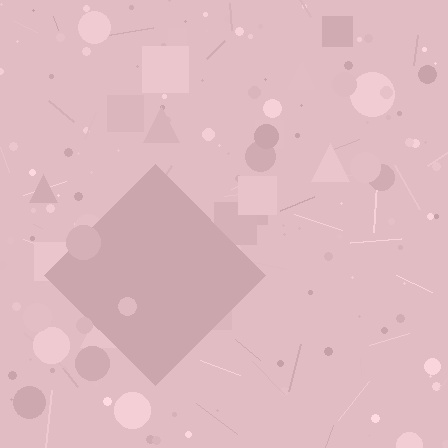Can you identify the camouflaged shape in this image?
The camouflaged shape is a diamond.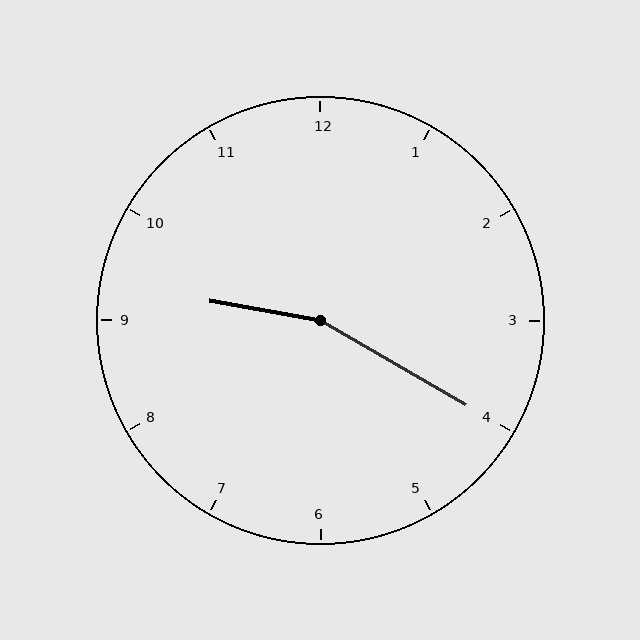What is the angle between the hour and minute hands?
Approximately 160 degrees.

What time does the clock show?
9:20.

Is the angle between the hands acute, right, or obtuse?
It is obtuse.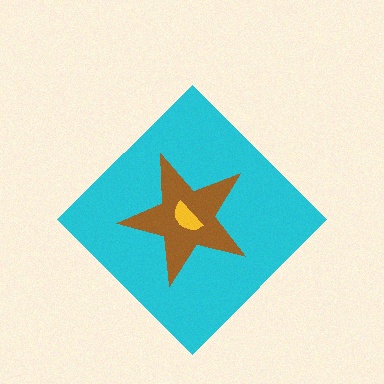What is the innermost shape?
The yellow semicircle.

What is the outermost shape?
The cyan diamond.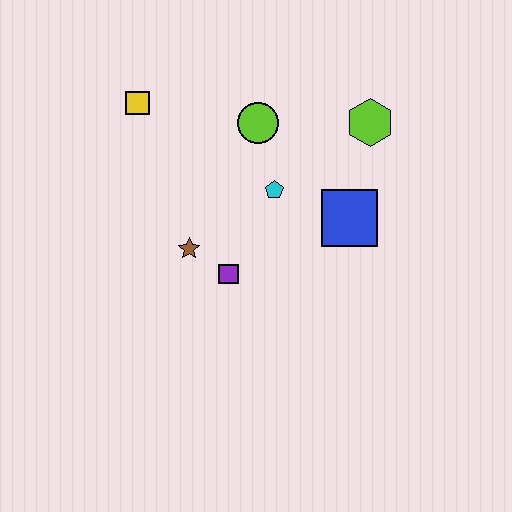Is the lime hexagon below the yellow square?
Yes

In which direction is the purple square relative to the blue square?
The purple square is to the left of the blue square.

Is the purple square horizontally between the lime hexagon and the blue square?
No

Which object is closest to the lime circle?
The cyan pentagon is closest to the lime circle.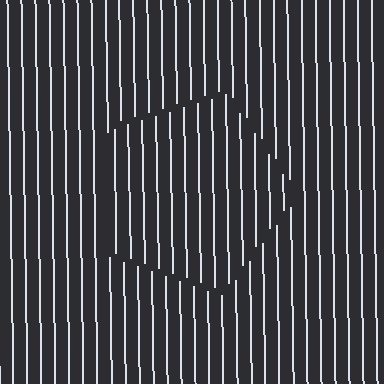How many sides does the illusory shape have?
5 sides — the line-ends trace a pentagon.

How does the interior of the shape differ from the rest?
The interior of the shape contains the same grating, shifted by half a period — the contour is defined by the phase discontinuity where line-ends from the inner and outer gratings abut.